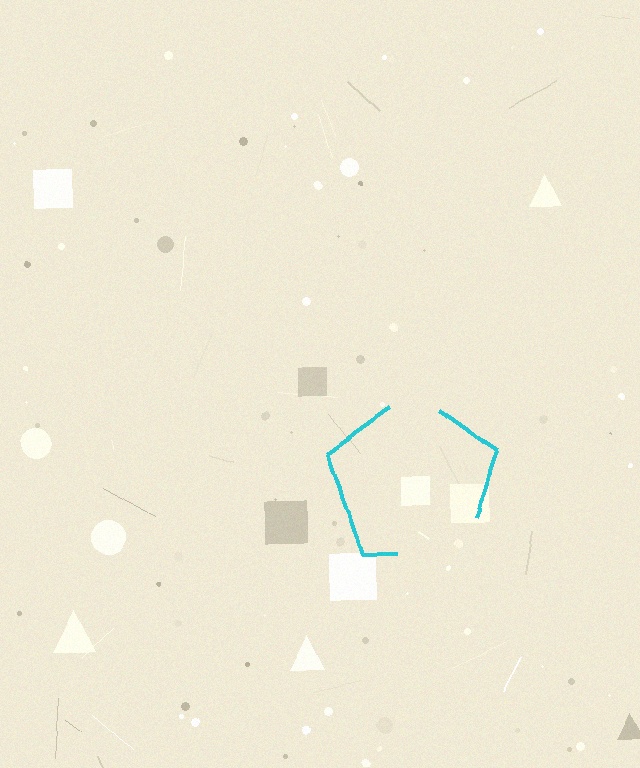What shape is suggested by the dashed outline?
The dashed outline suggests a pentagon.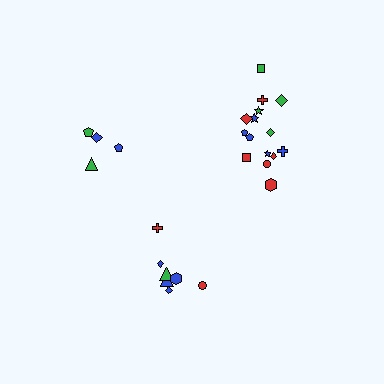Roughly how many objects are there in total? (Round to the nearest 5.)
Roughly 25 objects in total.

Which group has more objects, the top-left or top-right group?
The top-right group.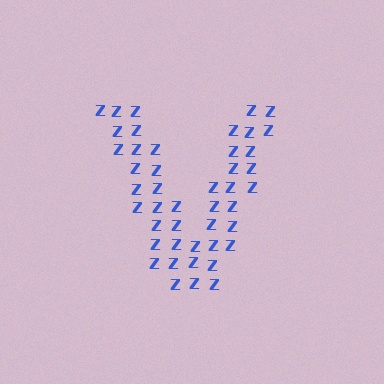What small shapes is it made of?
It is made of small letter Z's.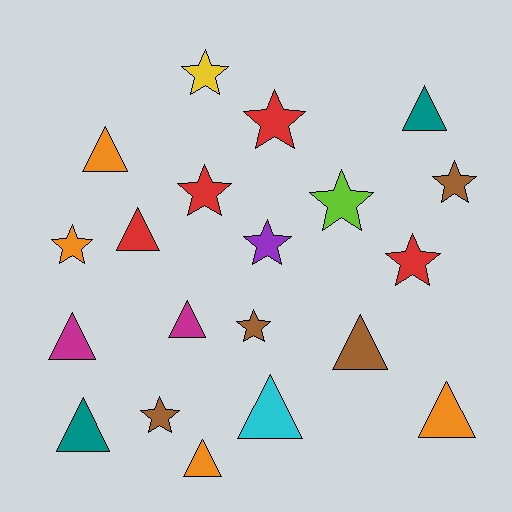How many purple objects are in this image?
There is 1 purple object.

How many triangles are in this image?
There are 10 triangles.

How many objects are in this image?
There are 20 objects.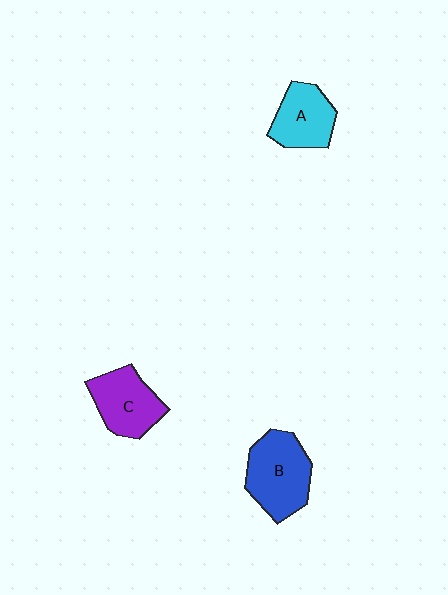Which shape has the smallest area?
Shape A (cyan).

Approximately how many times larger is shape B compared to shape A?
Approximately 1.3 times.